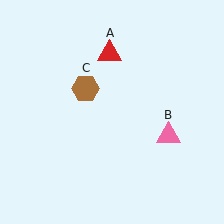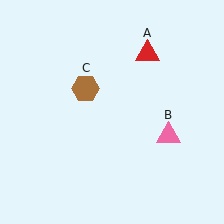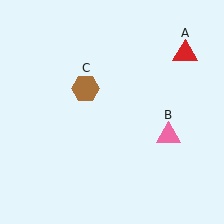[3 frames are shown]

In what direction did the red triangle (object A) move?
The red triangle (object A) moved right.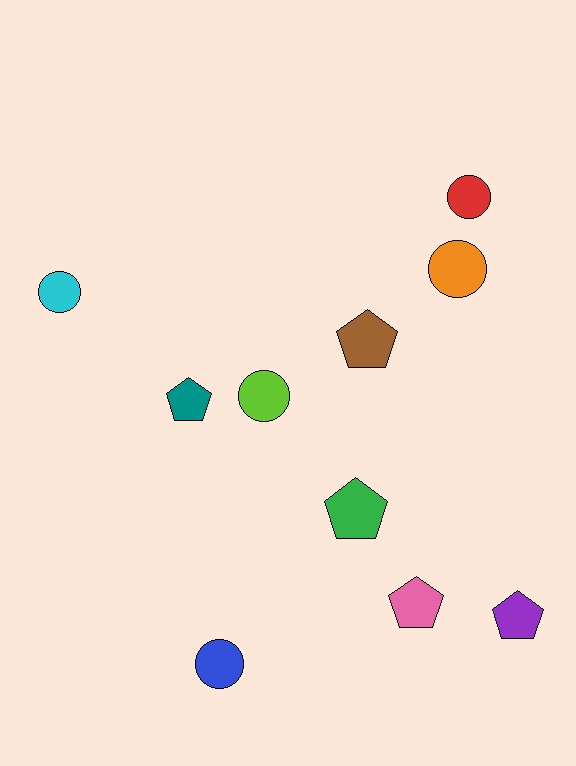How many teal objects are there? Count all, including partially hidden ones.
There is 1 teal object.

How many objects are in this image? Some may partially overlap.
There are 10 objects.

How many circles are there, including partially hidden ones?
There are 5 circles.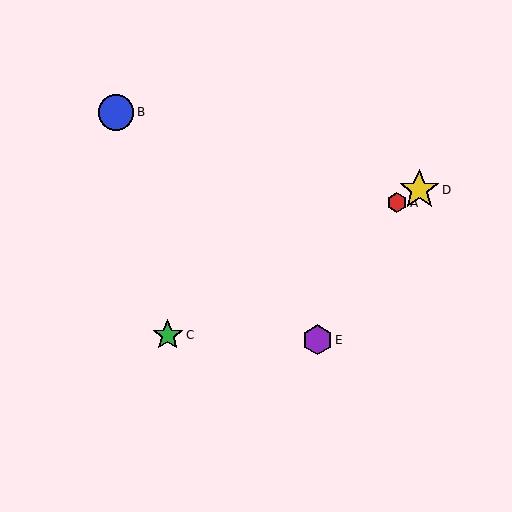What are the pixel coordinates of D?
Object D is at (419, 190).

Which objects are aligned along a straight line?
Objects A, C, D are aligned along a straight line.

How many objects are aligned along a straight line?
3 objects (A, C, D) are aligned along a straight line.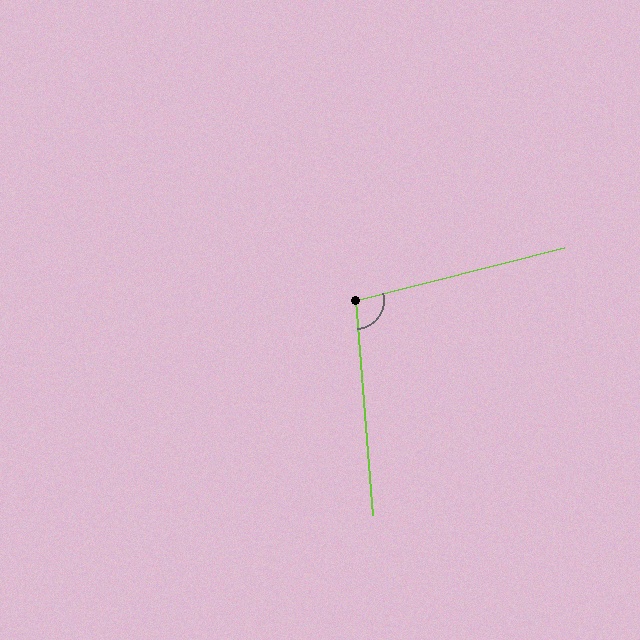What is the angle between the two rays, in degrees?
Approximately 100 degrees.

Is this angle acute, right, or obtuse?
It is obtuse.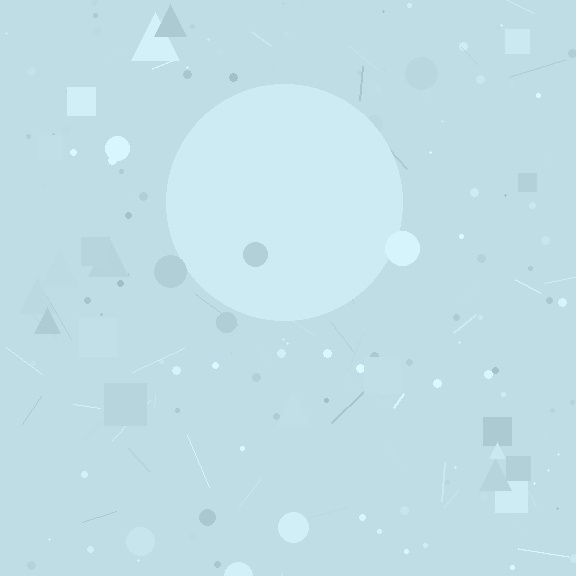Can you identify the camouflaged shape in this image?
The camouflaged shape is a circle.